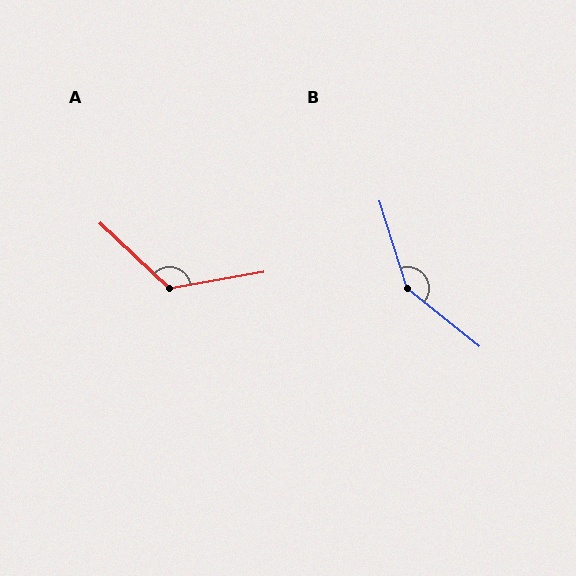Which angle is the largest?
B, at approximately 146 degrees.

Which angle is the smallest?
A, at approximately 127 degrees.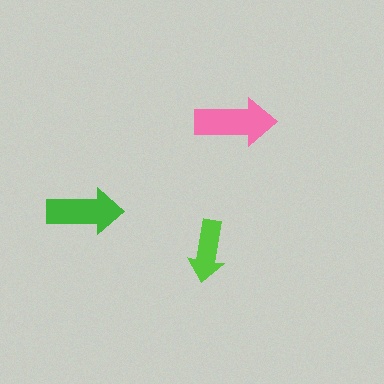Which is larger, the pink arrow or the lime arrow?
The pink one.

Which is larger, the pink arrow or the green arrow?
The pink one.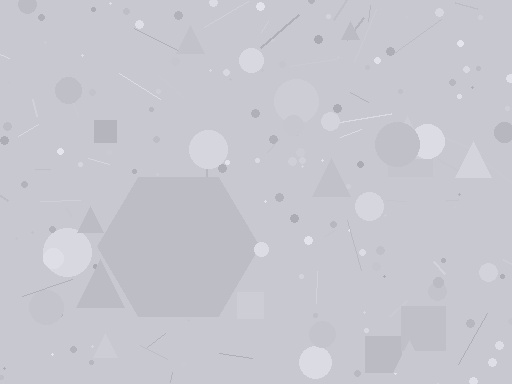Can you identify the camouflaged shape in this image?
The camouflaged shape is a hexagon.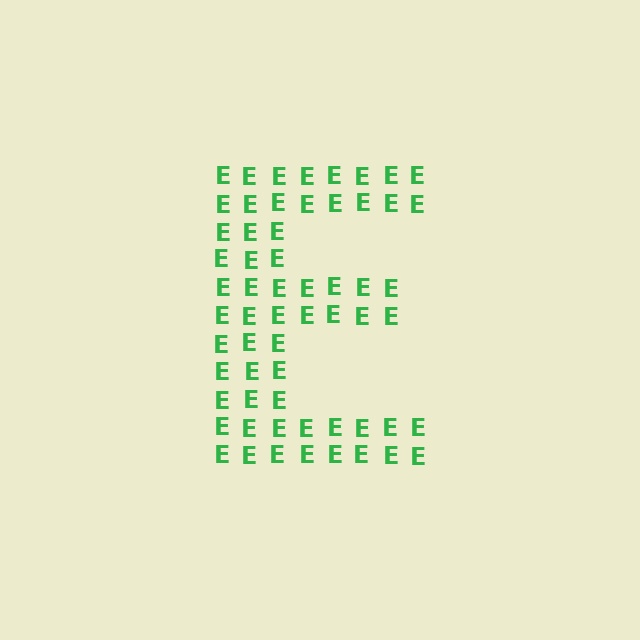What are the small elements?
The small elements are letter E's.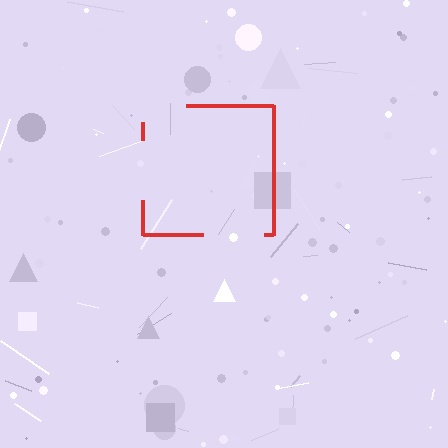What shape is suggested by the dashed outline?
The dashed outline suggests a square.